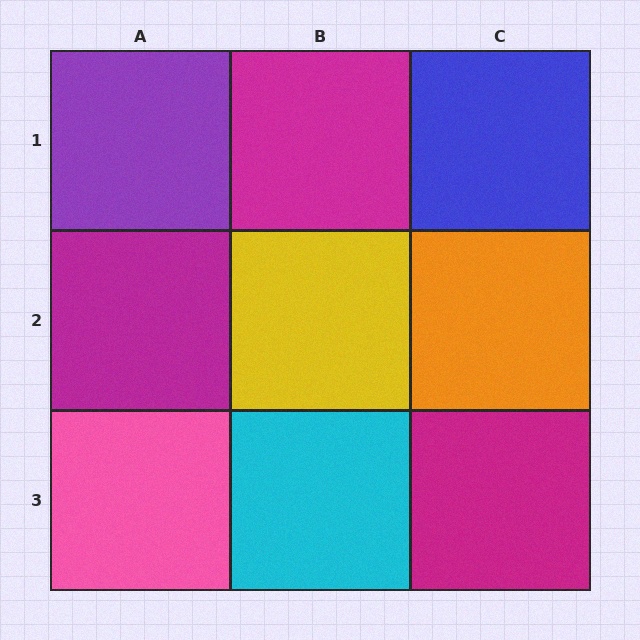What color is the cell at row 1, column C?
Blue.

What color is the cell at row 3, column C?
Magenta.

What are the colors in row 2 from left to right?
Magenta, yellow, orange.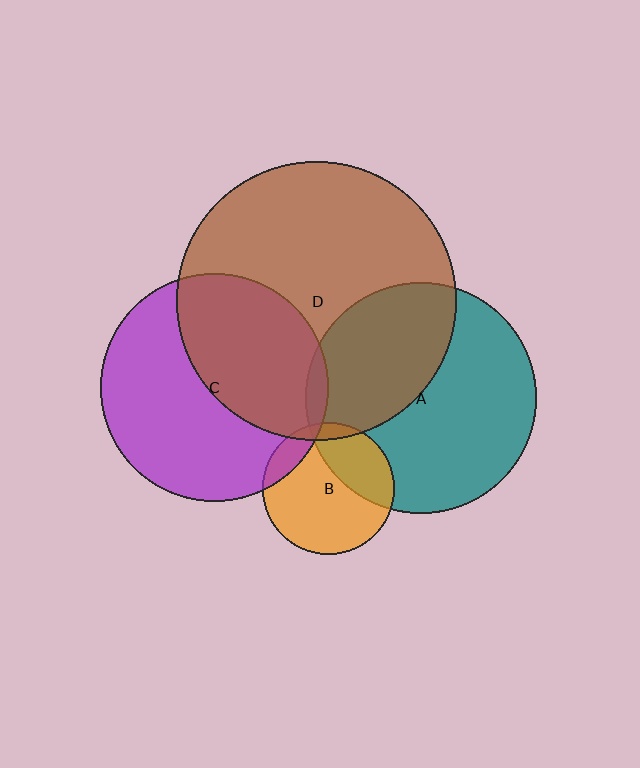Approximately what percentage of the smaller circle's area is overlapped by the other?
Approximately 5%.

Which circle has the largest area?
Circle D (brown).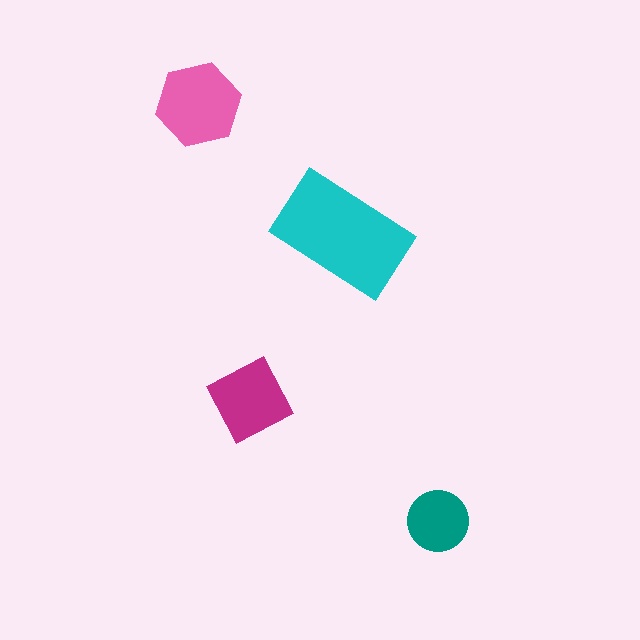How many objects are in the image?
There are 4 objects in the image.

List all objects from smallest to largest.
The teal circle, the magenta diamond, the pink hexagon, the cyan rectangle.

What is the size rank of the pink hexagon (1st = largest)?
2nd.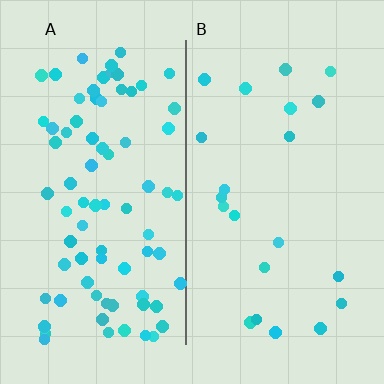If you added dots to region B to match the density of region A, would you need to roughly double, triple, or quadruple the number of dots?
Approximately quadruple.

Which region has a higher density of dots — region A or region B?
A (the left).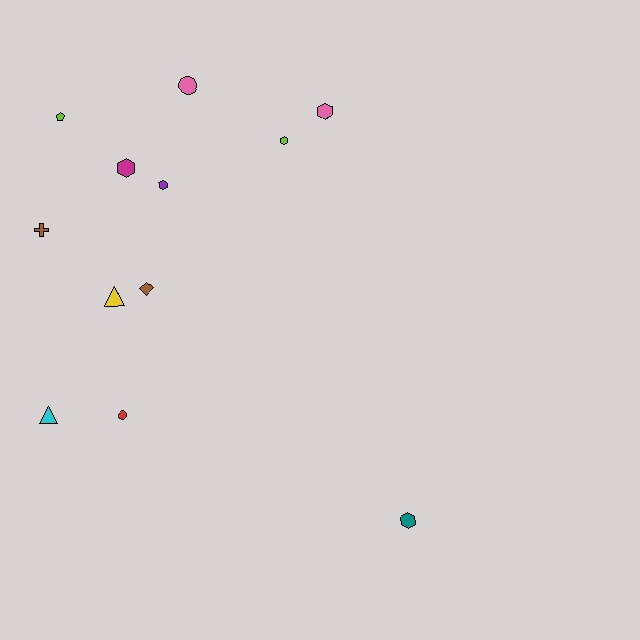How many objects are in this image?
There are 12 objects.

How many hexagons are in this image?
There are 5 hexagons.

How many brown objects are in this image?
There are 2 brown objects.